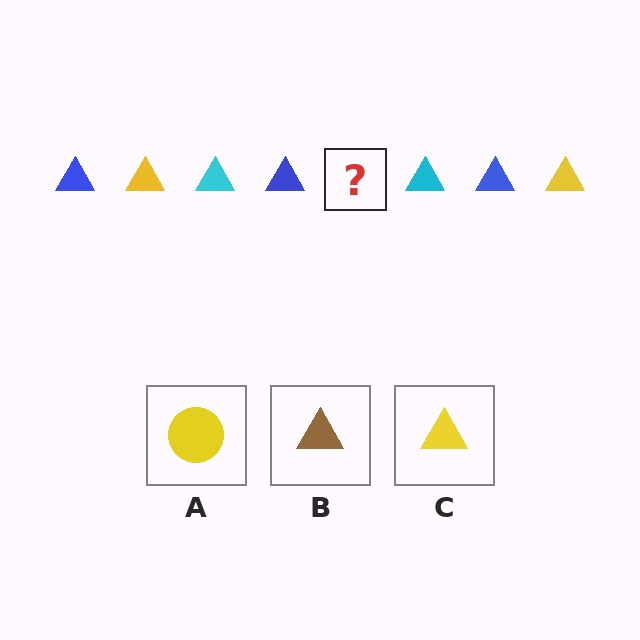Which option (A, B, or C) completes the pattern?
C.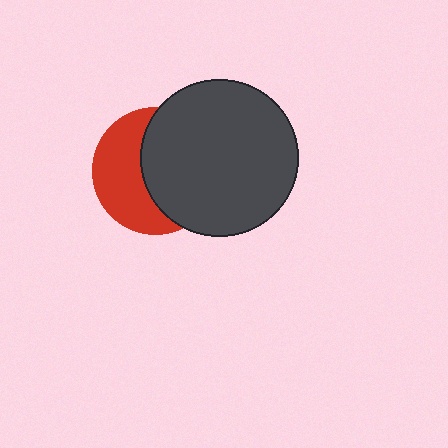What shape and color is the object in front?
The object in front is a dark gray circle.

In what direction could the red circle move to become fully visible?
The red circle could move left. That would shift it out from behind the dark gray circle entirely.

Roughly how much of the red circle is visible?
About half of it is visible (roughly 46%).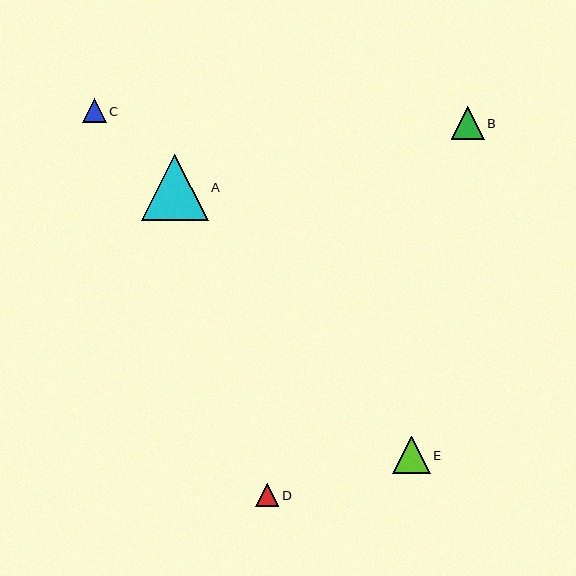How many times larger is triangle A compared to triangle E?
Triangle A is approximately 1.8 times the size of triangle E.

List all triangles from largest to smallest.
From largest to smallest: A, E, B, D, C.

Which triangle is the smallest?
Triangle C is the smallest with a size of approximately 24 pixels.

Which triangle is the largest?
Triangle A is the largest with a size of approximately 67 pixels.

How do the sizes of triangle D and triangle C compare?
Triangle D and triangle C are approximately the same size.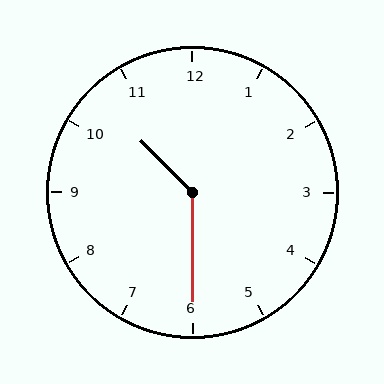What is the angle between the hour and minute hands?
Approximately 135 degrees.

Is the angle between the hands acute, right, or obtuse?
It is obtuse.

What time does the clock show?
10:30.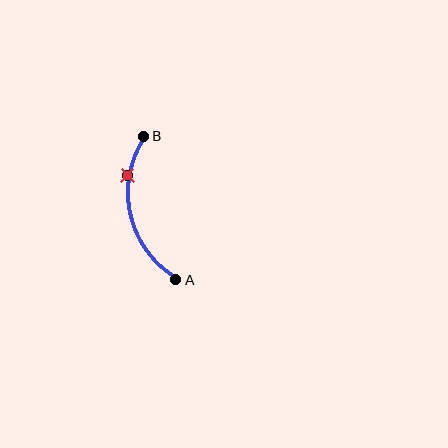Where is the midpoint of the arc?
The arc midpoint is the point on the curve farthest from the straight line joining A and B. It sits to the left of that line.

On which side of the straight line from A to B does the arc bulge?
The arc bulges to the left of the straight line connecting A and B.